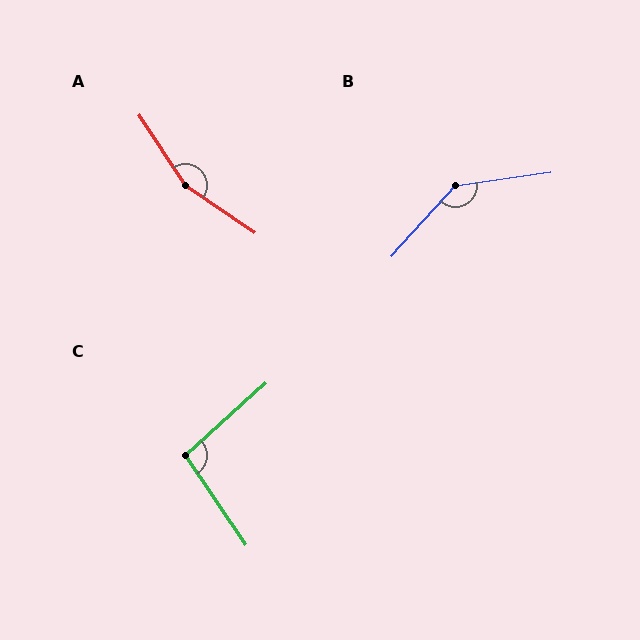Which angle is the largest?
A, at approximately 158 degrees.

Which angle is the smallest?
C, at approximately 98 degrees.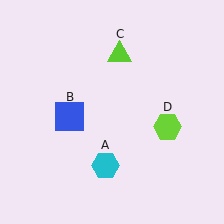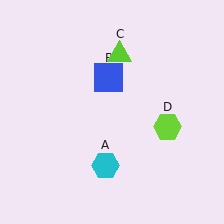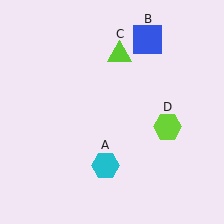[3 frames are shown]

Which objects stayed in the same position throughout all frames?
Cyan hexagon (object A) and lime triangle (object C) and lime hexagon (object D) remained stationary.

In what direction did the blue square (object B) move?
The blue square (object B) moved up and to the right.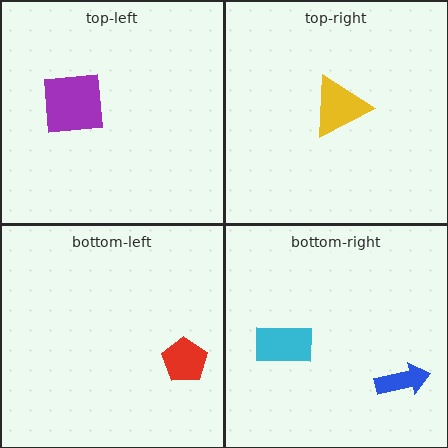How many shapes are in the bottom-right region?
2.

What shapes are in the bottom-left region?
The red pentagon.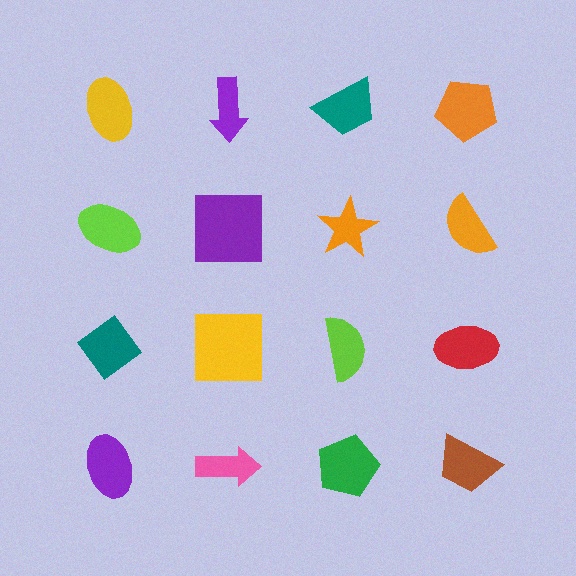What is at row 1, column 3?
A teal trapezoid.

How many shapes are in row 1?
4 shapes.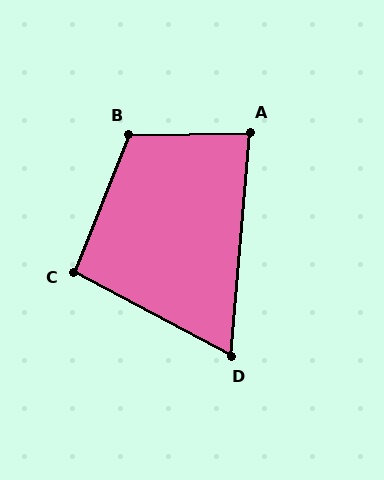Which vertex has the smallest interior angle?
D, at approximately 67 degrees.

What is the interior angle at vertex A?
Approximately 84 degrees (acute).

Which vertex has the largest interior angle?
B, at approximately 113 degrees.